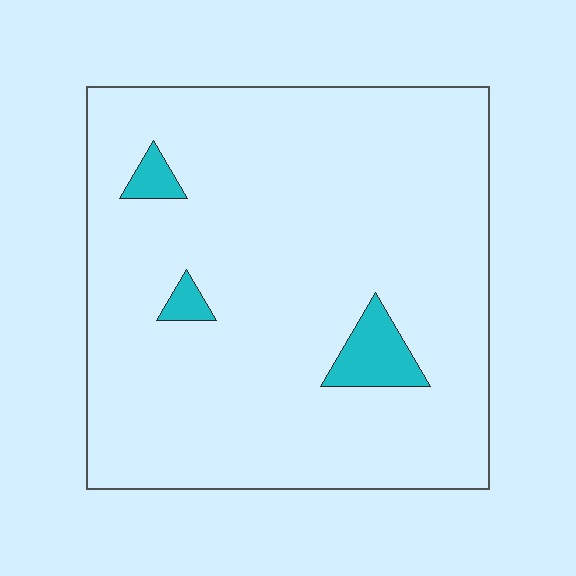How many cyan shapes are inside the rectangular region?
3.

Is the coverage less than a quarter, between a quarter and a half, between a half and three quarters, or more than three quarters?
Less than a quarter.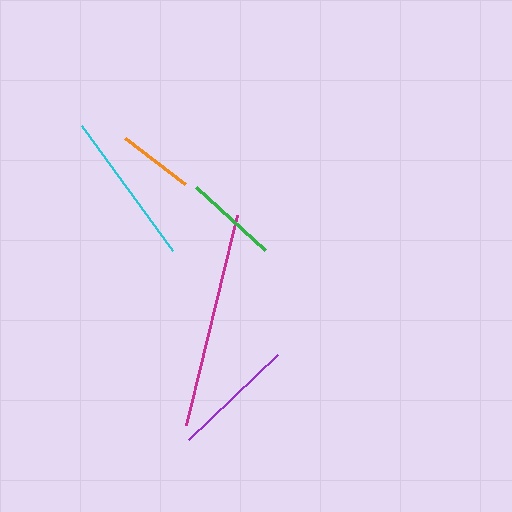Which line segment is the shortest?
The orange line is the shortest at approximately 75 pixels.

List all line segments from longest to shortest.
From longest to shortest: magenta, cyan, purple, green, orange.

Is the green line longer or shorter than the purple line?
The purple line is longer than the green line.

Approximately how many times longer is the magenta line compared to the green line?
The magenta line is approximately 2.3 times the length of the green line.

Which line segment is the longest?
The magenta line is the longest at approximately 216 pixels.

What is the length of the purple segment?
The purple segment is approximately 123 pixels long.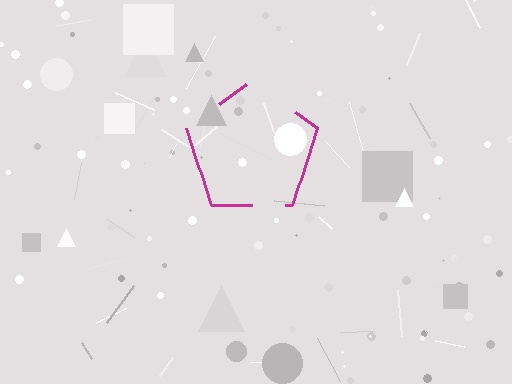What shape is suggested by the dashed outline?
The dashed outline suggests a pentagon.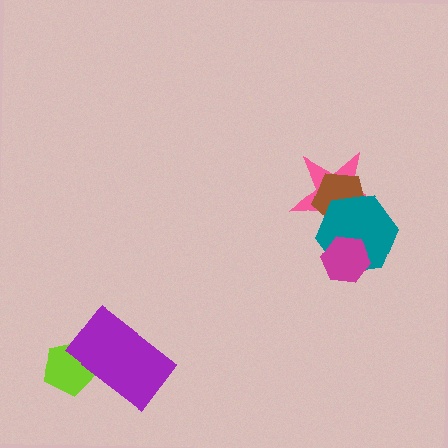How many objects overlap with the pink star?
2 objects overlap with the pink star.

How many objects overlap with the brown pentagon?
2 objects overlap with the brown pentagon.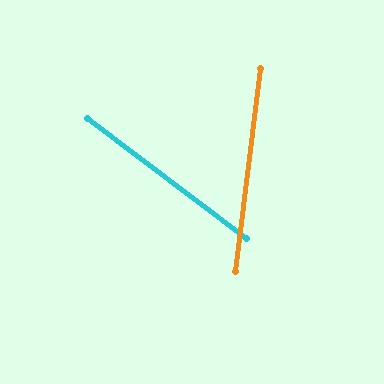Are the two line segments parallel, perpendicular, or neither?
Neither parallel nor perpendicular — they differ by about 60°.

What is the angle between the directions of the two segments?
Approximately 60 degrees.